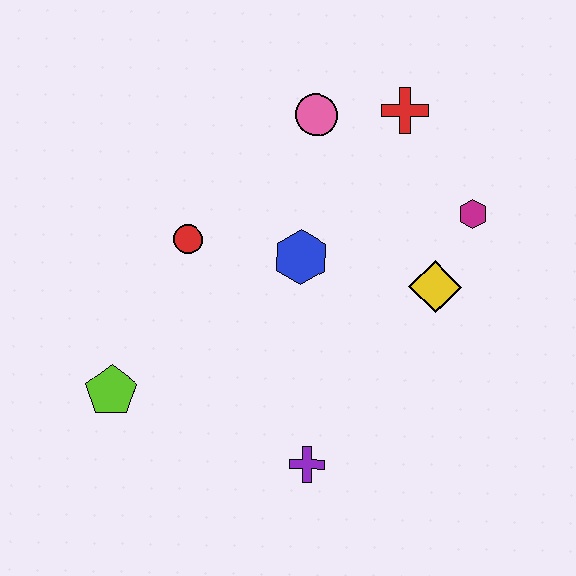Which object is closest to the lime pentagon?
The red circle is closest to the lime pentagon.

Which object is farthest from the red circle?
The magenta hexagon is farthest from the red circle.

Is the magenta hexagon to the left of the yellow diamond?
No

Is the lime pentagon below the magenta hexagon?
Yes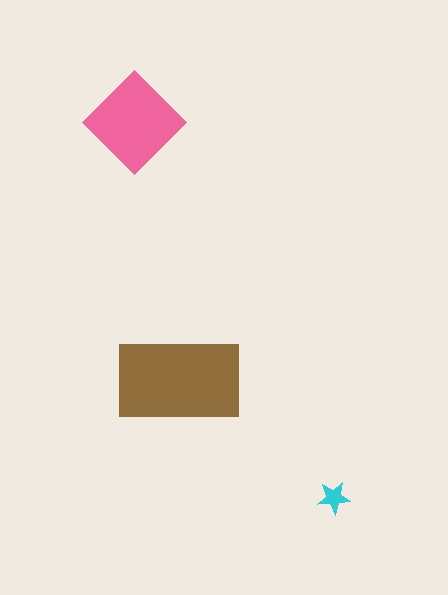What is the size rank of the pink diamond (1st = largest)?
2nd.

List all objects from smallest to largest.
The cyan star, the pink diamond, the brown rectangle.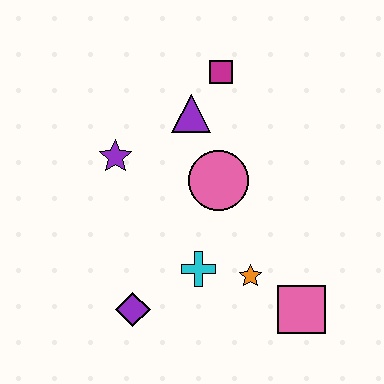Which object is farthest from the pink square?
The magenta square is farthest from the pink square.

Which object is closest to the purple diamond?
The cyan cross is closest to the purple diamond.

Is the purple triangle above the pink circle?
Yes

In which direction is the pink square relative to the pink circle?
The pink square is below the pink circle.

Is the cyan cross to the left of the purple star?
No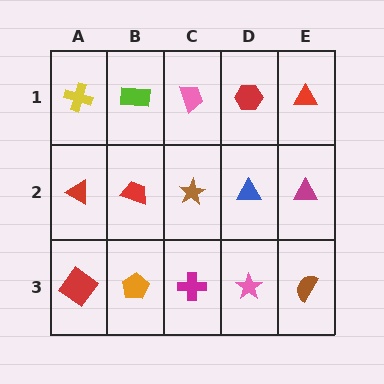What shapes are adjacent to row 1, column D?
A blue triangle (row 2, column D), a pink trapezoid (row 1, column C), a red triangle (row 1, column E).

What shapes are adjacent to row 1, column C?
A brown star (row 2, column C), a lime rectangle (row 1, column B), a red hexagon (row 1, column D).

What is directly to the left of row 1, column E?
A red hexagon.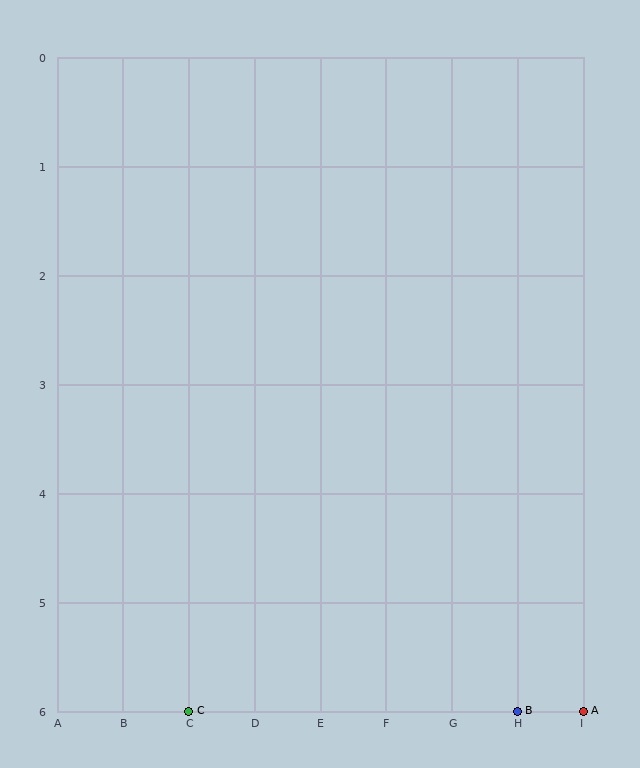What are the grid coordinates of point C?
Point C is at grid coordinates (C, 6).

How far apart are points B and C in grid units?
Points B and C are 5 columns apart.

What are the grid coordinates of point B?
Point B is at grid coordinates (H, 6).